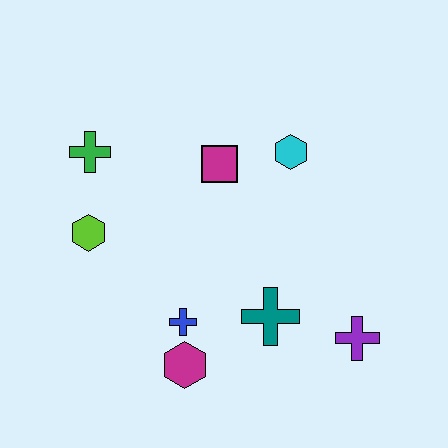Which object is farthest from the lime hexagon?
The purple cross is farthest from the lime hexagon.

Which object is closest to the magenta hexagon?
The blue cross is closest to the magenta hexagon.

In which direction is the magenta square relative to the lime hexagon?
The magenta square is to the right of the lime hexagon.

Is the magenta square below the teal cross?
No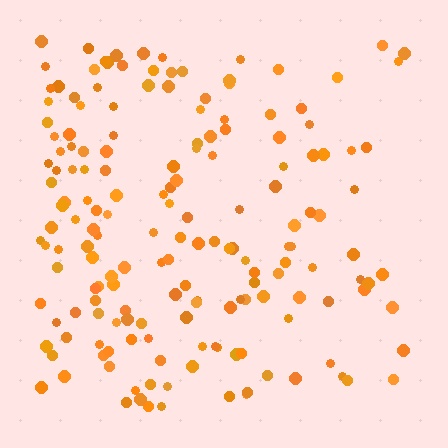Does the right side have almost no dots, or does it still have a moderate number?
Still a moderate number, just noticeably fewer than the left.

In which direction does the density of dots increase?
From right to left, with the left side densest.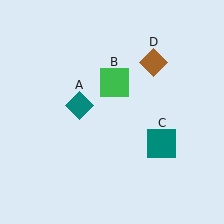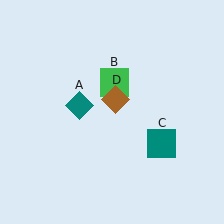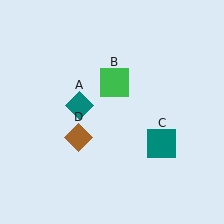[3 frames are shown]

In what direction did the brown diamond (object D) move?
The brown diamond (object D) moved down and to the left.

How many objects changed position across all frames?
1 object changed position: brown diamond (object D).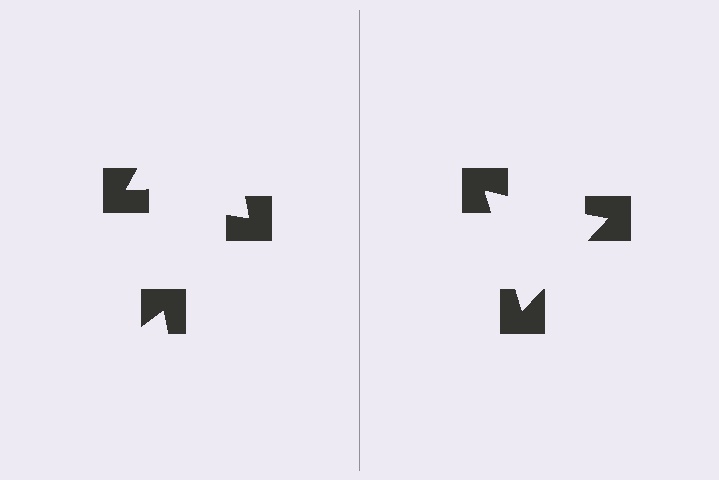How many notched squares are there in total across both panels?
6 — 3 on each side.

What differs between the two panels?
The notched squares are positioned identically on both sides; only the wedge orientations differ. On the right they align to a triangle; on the left they are misaligned.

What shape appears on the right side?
An illusory triangle.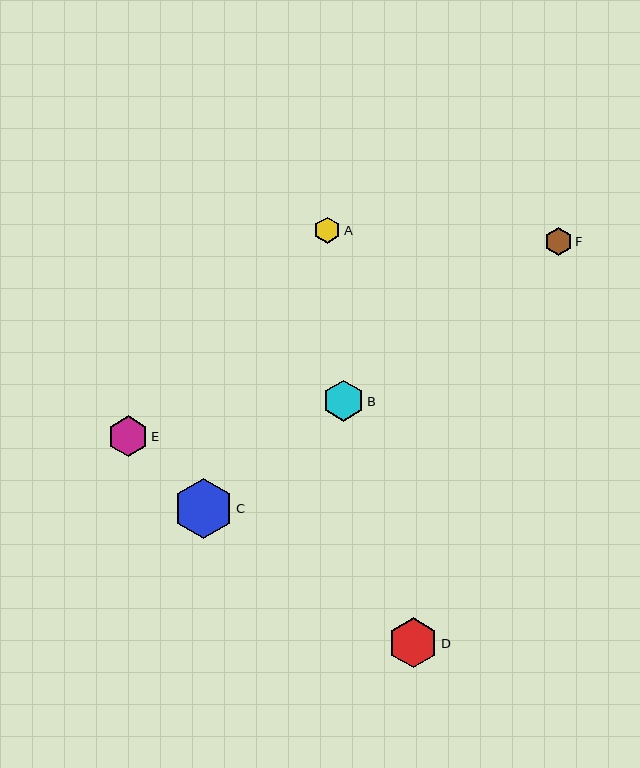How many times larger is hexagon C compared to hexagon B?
Hexagon C is approximately 1.5 times the size of hexagon B.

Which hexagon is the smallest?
Hexagon A is the smallest with a size of approximately 26 pixels.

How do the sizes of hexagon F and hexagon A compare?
Hexagon F and hexagon A are approximately the same size.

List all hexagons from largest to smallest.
From largest to smallest: C, D, B, E, F, A.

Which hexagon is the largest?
Hexagon C is the largest with a size of approximately 60 pixels.